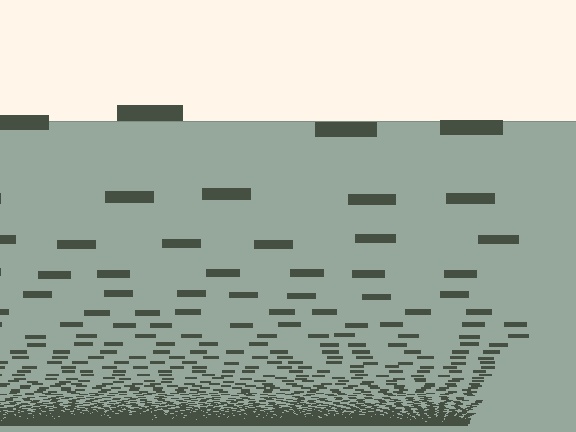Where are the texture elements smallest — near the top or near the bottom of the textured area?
Near the bottom.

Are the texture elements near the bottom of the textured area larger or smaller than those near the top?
Smaller. The gradient is inverted — elements near the bottom are smaller and denser.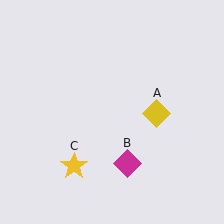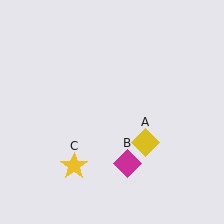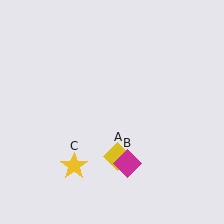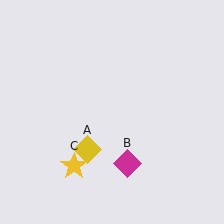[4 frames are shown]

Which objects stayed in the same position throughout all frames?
Magenta diamond (object B) and yellow star (object C) remained stationary.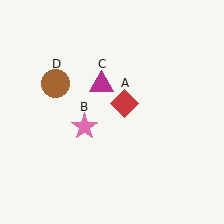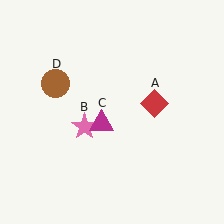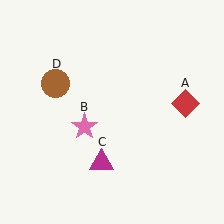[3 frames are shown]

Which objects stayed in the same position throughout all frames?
Pink star (object B) and brown circle (object D) remained stationary.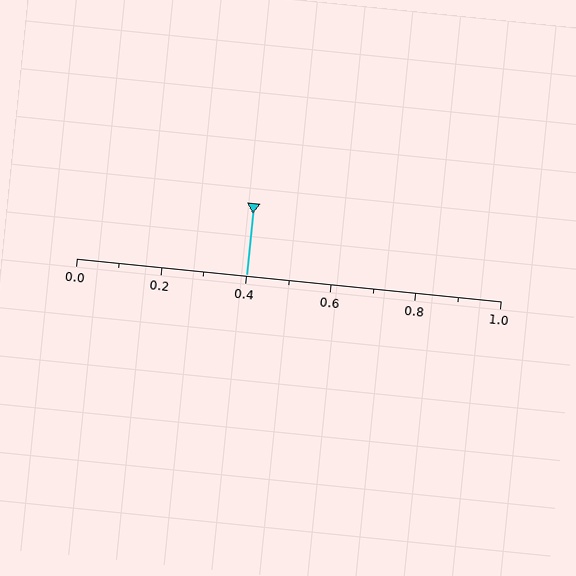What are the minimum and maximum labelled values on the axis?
The axis runs from 0.0 to 1.0.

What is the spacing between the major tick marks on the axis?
The major ticks are spaced 0.2 apart.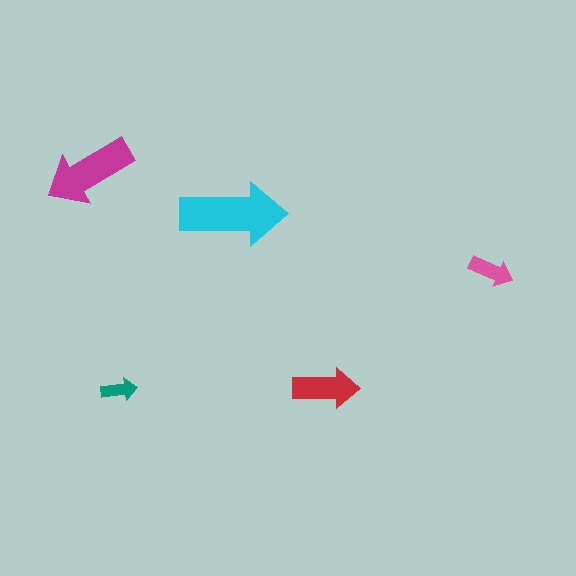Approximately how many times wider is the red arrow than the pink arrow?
About 1.5 times wider.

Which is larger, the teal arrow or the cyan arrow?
The cyan one.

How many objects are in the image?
There are 5 objects in the image.